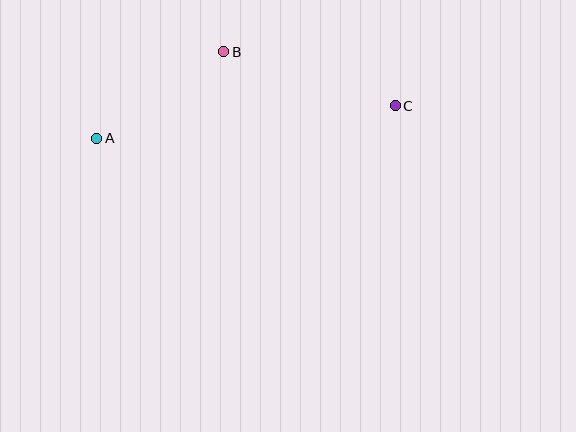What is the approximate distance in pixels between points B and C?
The distance between B and C is approximately 180 pixels.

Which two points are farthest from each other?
Points A and C are farthest from each other.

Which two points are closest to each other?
Points A and B are closest to each other.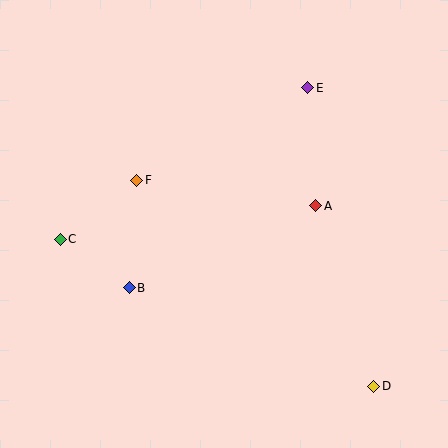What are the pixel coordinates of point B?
Point B is at (129, 288).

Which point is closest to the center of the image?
Point A at (315, 206) is closest to the center.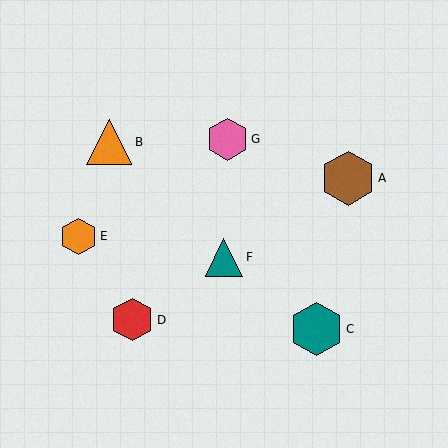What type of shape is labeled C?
Shape C is a teal hexagon.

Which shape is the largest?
The brown hexagon (labeled A) is the largest.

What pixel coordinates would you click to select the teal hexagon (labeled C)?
Click at (316, 329) to select the teal hexagon C.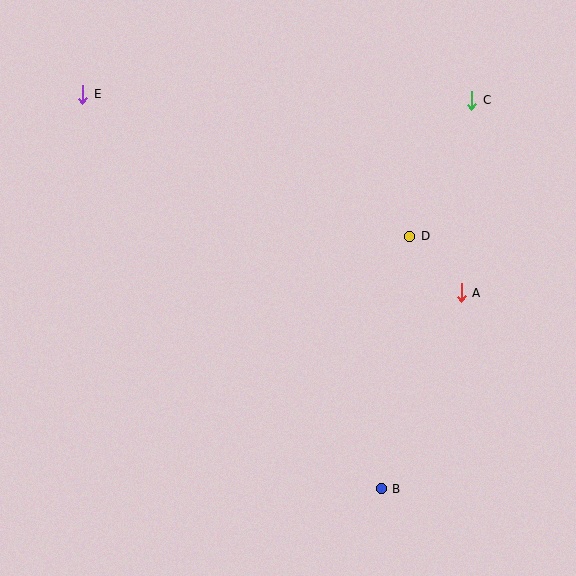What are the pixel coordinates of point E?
Point E is at (83, 94).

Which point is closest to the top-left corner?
Point E is closest to the top-left corner.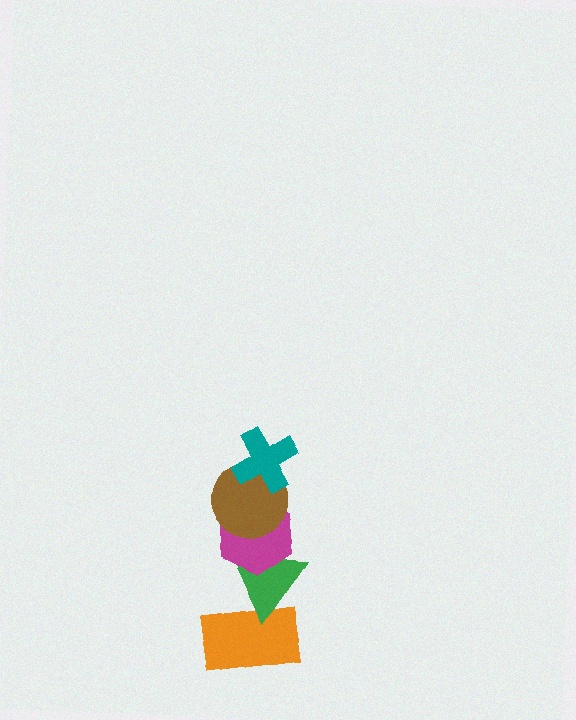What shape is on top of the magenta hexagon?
The brown circle is on top of the magenta hexagon.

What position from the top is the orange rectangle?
The orange rectangle is 5th from the top.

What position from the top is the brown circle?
The brown circle is 2nd from the top.